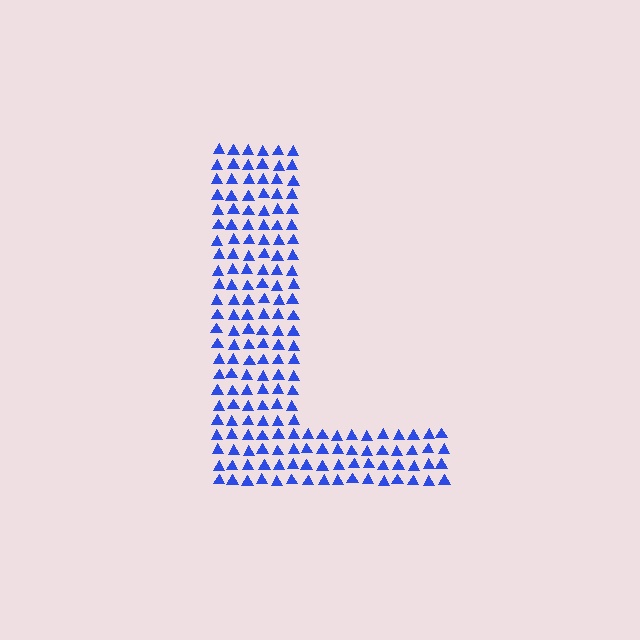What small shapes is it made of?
It is made of small triangles.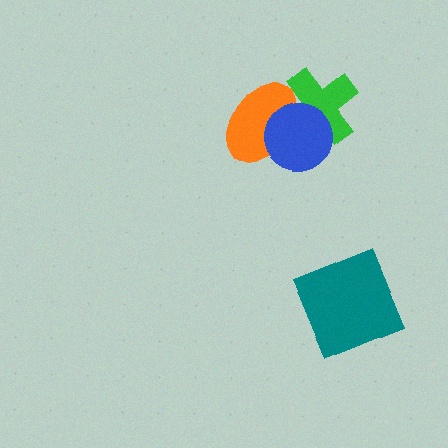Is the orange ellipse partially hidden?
Yes, it is partially covered by another shape.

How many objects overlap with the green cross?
2 objects overlap with the green cross.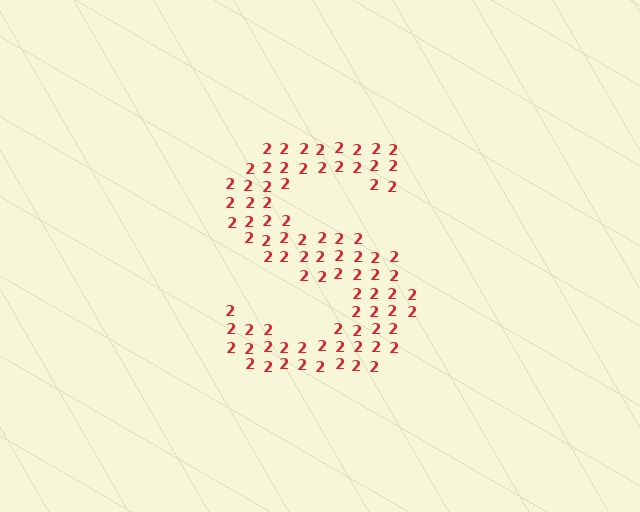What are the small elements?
The small elements are digit 2's.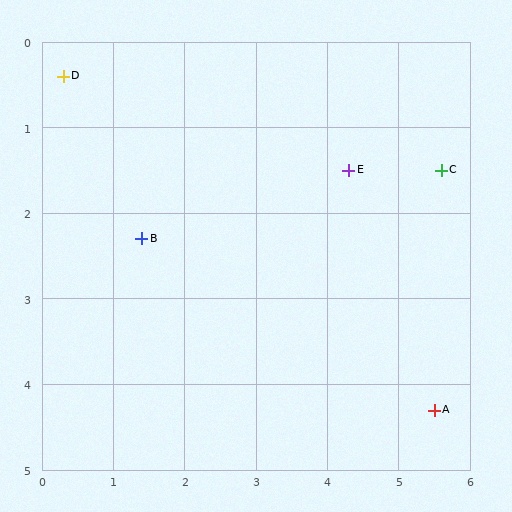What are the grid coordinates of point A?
Point A is at approximately (5.5, 4.3).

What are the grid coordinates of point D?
Point D is at approximately (0.3, 0.4).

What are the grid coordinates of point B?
Point B is at approximately (1.4, 2.3).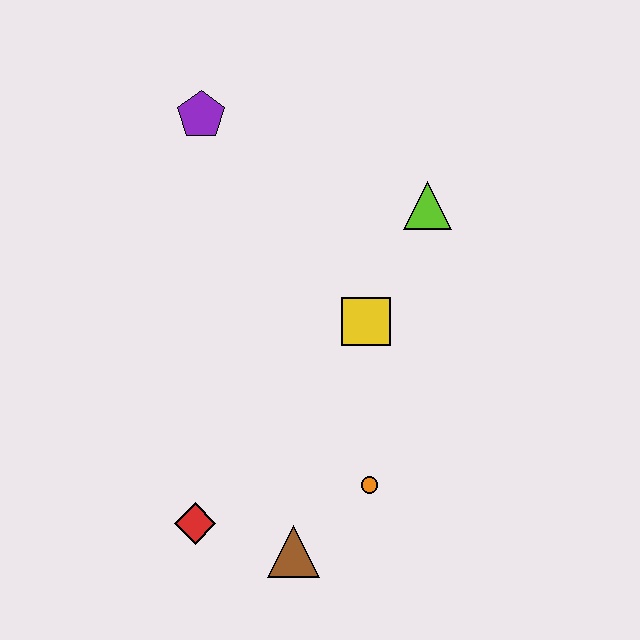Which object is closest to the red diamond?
The brown triangle is closest to the red diamond.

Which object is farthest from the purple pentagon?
The brown triangle is farthest from the purple pentagon.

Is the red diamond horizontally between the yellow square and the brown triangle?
No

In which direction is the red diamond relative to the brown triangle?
The red diamond is to the left of the brown triangle.